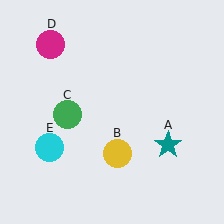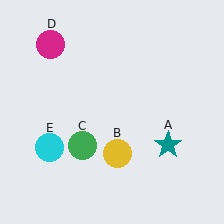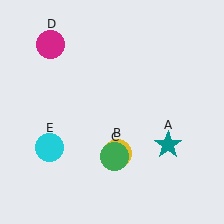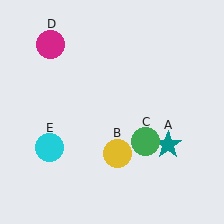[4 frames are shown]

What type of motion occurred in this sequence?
The green circle (object C) rotated counterclockwise around the center of the scene.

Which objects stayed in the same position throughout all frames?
Teal star (object A) and yellow circle (object B) and magenta circle (object D) and cyan circle (object E) remained stationary.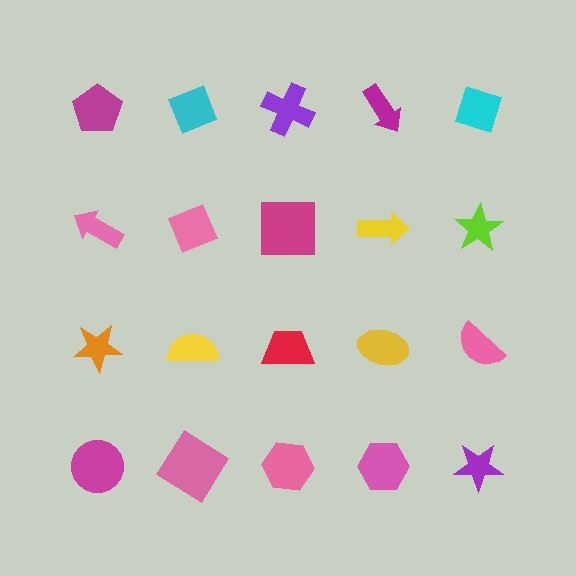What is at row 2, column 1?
A pink arrow.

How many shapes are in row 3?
5 shapes.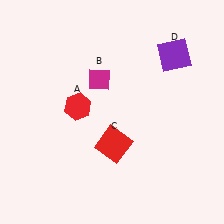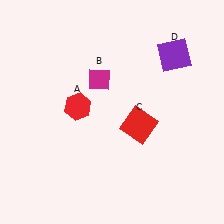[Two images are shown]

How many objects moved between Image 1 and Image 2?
1 object moved between the two images.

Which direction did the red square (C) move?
The red square (C) moved right.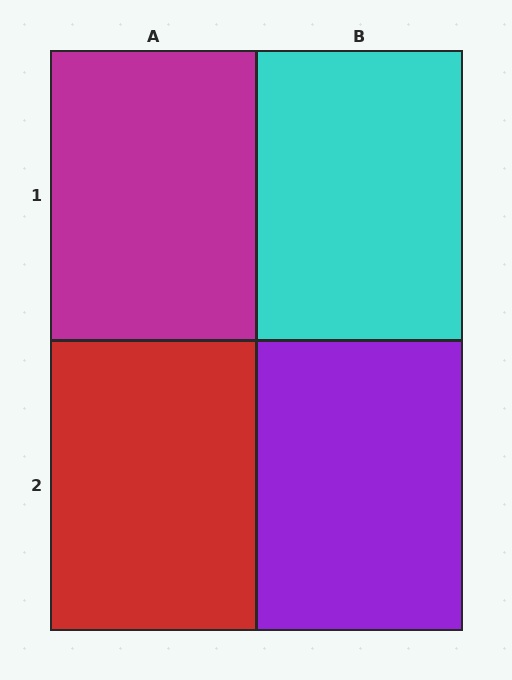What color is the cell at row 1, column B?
Cyan.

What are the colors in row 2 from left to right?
Red, purple.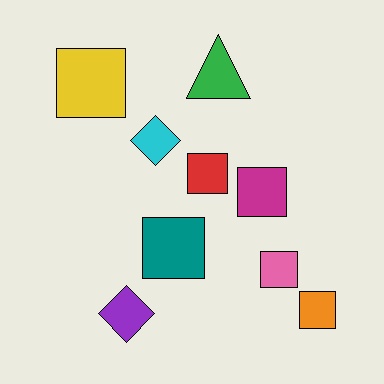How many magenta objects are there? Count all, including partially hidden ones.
There is 1 magenta object.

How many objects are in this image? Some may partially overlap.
There are 9 objects.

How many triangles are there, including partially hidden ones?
There is 1 triangle.